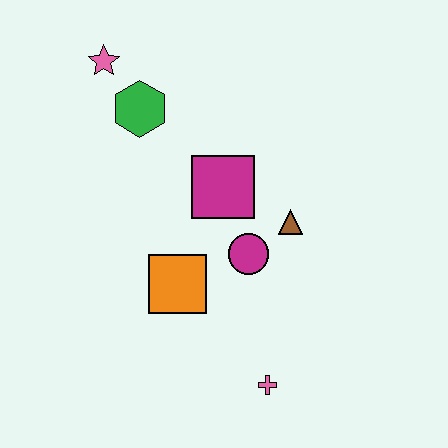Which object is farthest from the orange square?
The pink star is farthest from the orange square.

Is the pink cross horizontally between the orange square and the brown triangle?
Yes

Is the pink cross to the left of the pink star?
No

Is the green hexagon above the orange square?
Yes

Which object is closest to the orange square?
The magenta circle is closest to the orange square.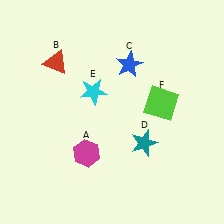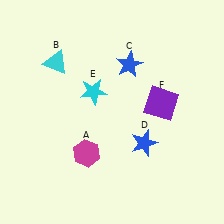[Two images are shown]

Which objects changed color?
B changed from red to cyan. D changed from teal to blue. F changed from lime to purple.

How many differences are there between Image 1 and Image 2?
There are 3 differences between the two images.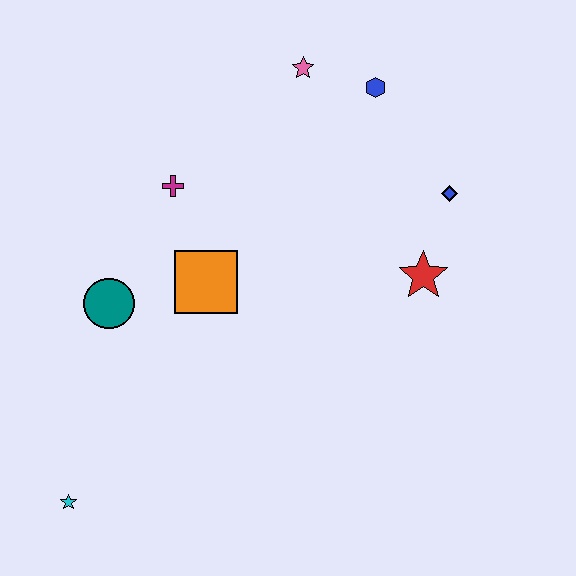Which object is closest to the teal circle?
The orange square is closest to the teal circle.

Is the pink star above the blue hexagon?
Yes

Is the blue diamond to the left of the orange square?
No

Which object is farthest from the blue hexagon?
The cyan star is farthest from the blue hexagon.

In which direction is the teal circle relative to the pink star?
The teal circle is below the pink star.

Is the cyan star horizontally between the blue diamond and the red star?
No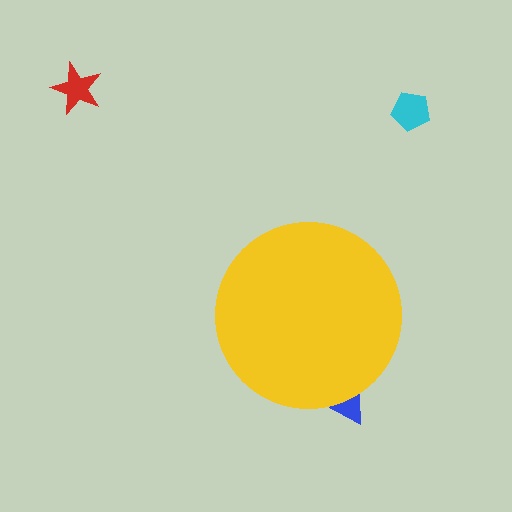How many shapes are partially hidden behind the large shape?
1 shape is partially hidden.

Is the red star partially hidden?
No, the red star is fully visible.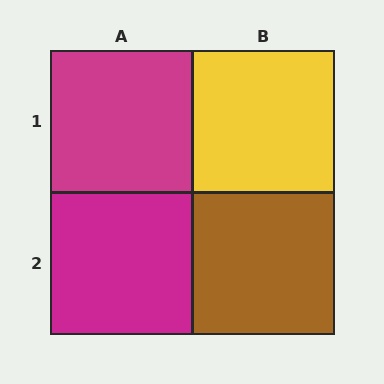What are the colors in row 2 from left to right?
Magenta, brown.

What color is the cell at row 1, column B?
Yellow.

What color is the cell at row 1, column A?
Magenta.